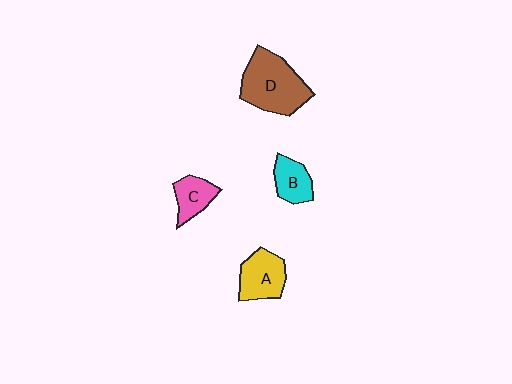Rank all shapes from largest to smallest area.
From largest to smallest: D (brown), A (yellow), B (cyan), C (pink).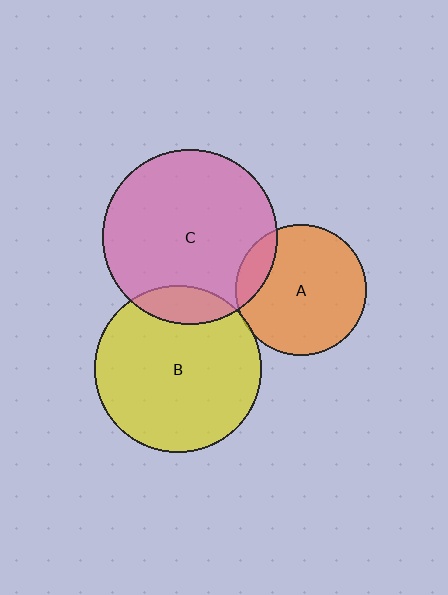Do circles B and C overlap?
Yes.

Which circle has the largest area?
Circle C (pink).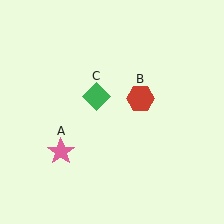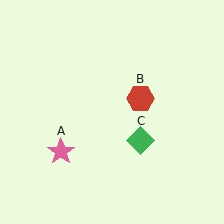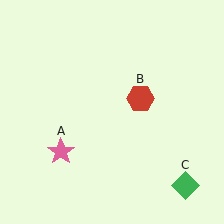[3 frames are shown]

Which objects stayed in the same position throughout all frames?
Pink star (object A) and red hexagon (object B) remained stationary.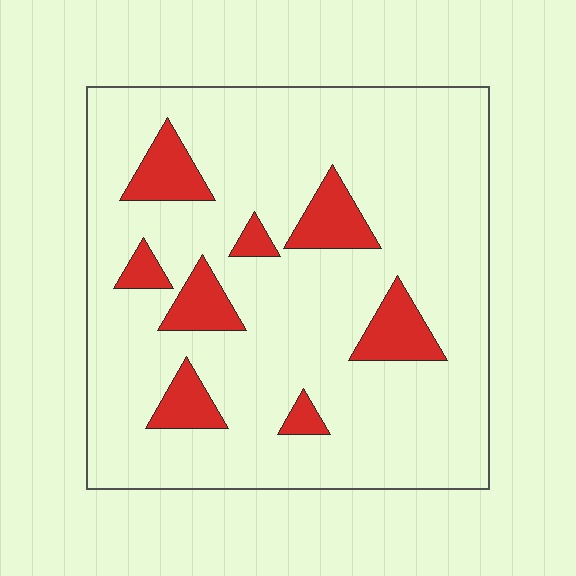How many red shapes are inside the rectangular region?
8.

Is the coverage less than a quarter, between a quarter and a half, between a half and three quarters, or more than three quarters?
Less than a quarter.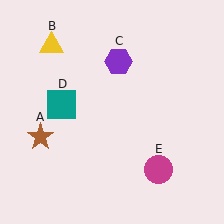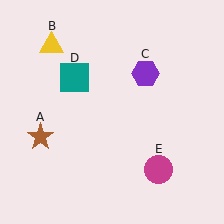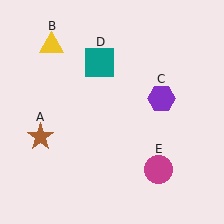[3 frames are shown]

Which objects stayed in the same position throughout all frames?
Brown star (object A) and yellow triangle (object B) and magenta circle (object E) remained stationary.